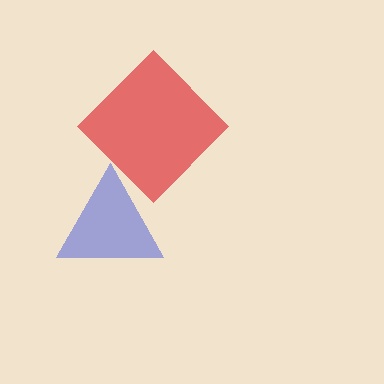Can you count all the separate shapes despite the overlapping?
Yes, there are 2 separate shapes.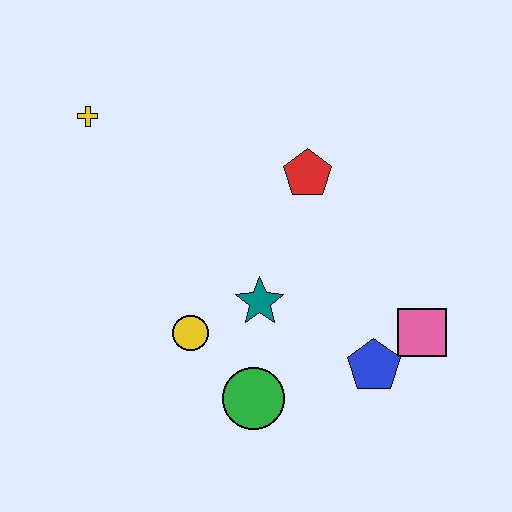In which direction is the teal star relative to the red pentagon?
The teal star is below the red pentagon.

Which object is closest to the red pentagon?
The teal star is closest to the red pentagon.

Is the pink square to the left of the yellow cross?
No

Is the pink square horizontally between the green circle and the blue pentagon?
No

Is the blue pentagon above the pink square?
No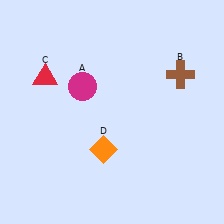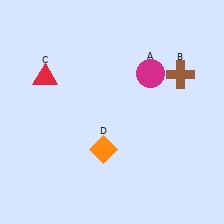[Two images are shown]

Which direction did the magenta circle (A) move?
The magenta circle (A) moved right.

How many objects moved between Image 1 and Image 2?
1 object moved between the two images.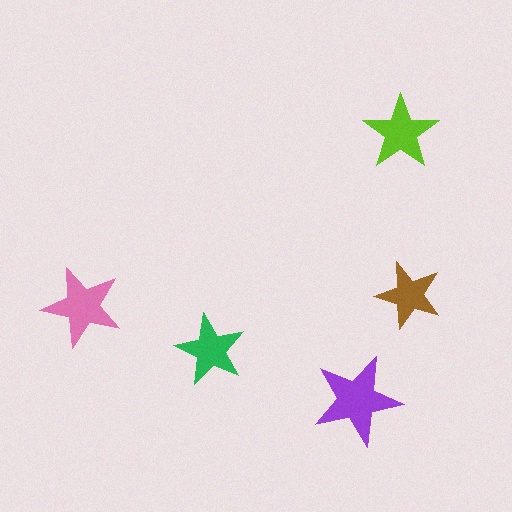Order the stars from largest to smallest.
the purple one, the pink one, the lime one, the green one, the brown one.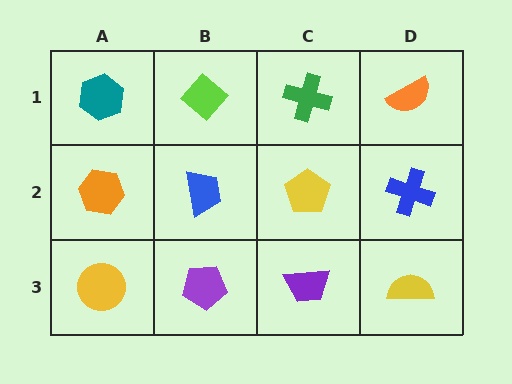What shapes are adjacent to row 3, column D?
A blue cross (row 2, column D), a purple trapezoid (row 3, column C).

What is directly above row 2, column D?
An orange semicircle.